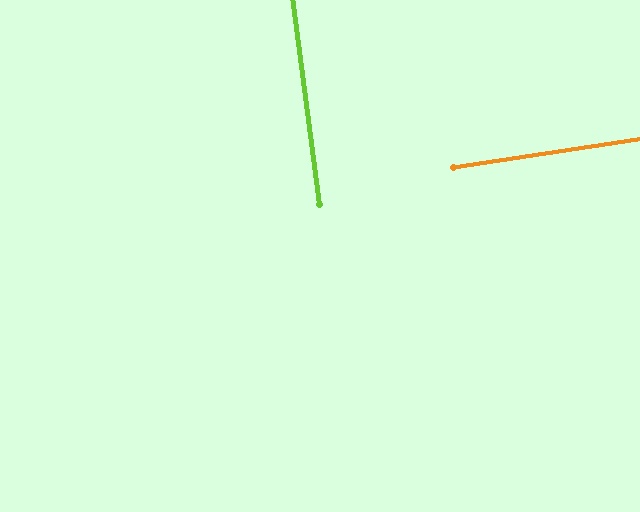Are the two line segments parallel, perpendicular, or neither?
Perpendicular — they meet at approximately 89°.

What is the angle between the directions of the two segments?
Approximately 89 degrees.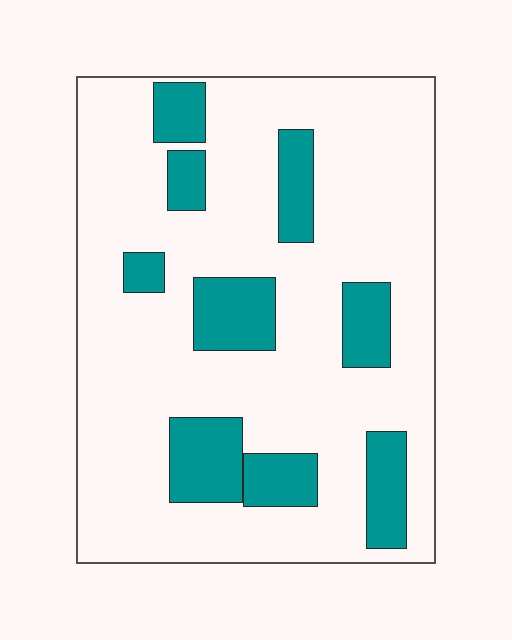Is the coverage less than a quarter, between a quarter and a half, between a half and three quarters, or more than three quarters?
Less than a quarter.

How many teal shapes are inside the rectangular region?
9.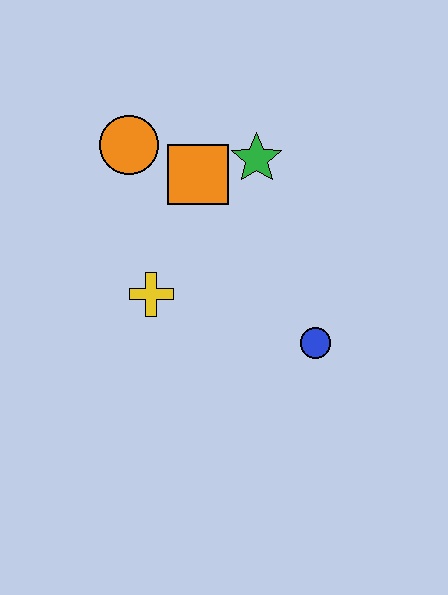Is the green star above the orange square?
Yes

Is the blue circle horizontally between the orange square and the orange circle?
No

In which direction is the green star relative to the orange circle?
The green star is to the right of the orange circle.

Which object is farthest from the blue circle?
The orange circle is farthest from the blue circle.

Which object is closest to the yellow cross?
The orange square is closest to the yellow cross.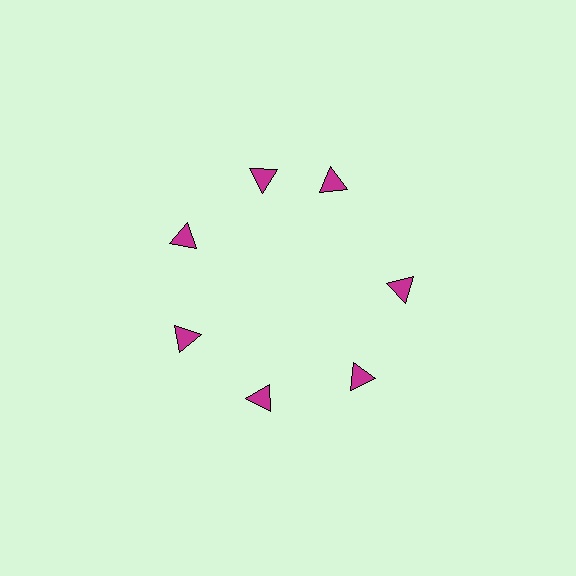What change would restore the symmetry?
The symmetry would be restored by rotating it back into even spacing with its neighbors so that all 7 triangles sit at equal angles and equal distance from the center.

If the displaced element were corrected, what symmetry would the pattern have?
It would have 7-fold rotational symmetry — the pattern would map onto itself every 51 degrees.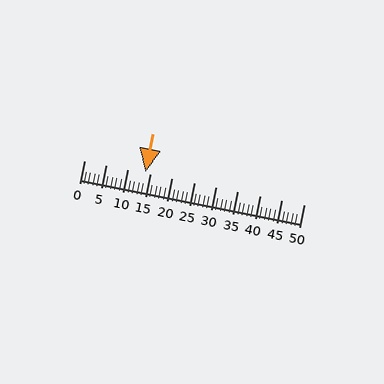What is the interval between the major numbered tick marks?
The major tick marks are spaced 5 units apart.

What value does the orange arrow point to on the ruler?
The orange arrow points to approximately 14.